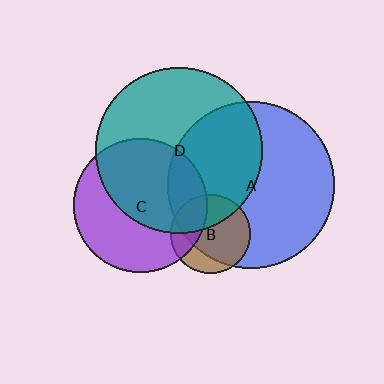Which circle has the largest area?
Circle A (blue).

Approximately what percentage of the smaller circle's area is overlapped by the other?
Approximately 20%.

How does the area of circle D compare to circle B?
Approximately 4.4 times.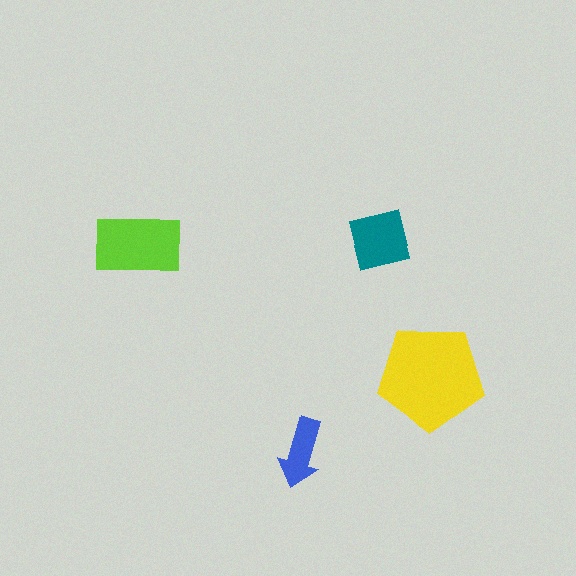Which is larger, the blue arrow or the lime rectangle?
The lime rectangle.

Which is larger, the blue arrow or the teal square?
The teal square.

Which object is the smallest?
The blue arrow.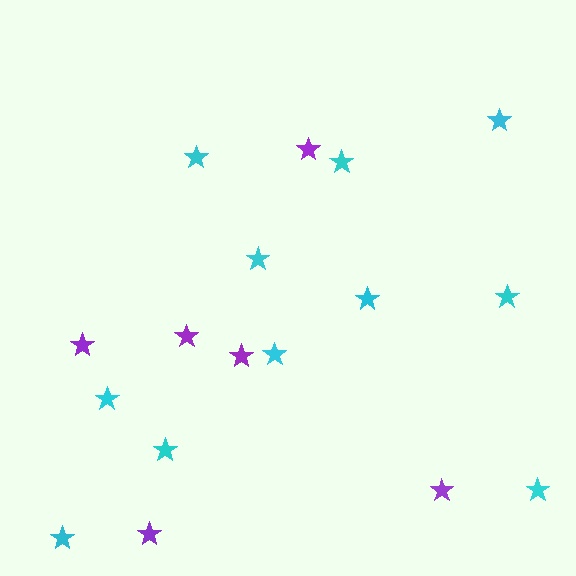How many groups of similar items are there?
There are 2 groups: one group of cyan stars (11) and one group of purple stars (6).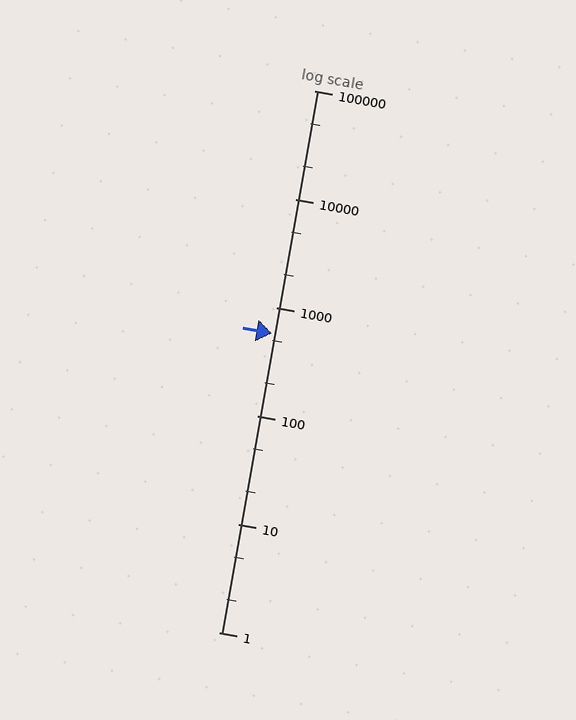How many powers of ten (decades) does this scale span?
The scale spans 5 decades, from 1 to 100000.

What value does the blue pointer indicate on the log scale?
The pointer indicates approximately 570.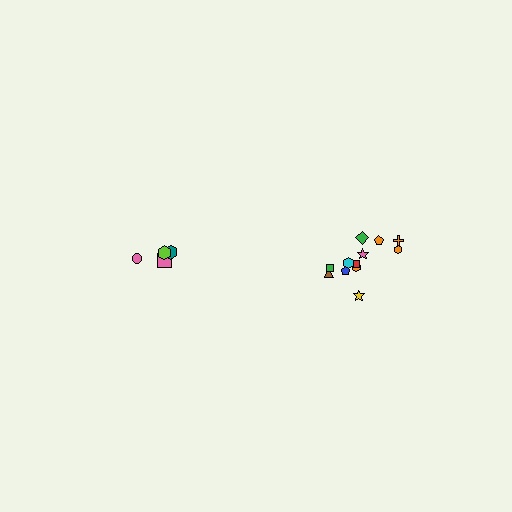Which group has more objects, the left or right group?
The right group.